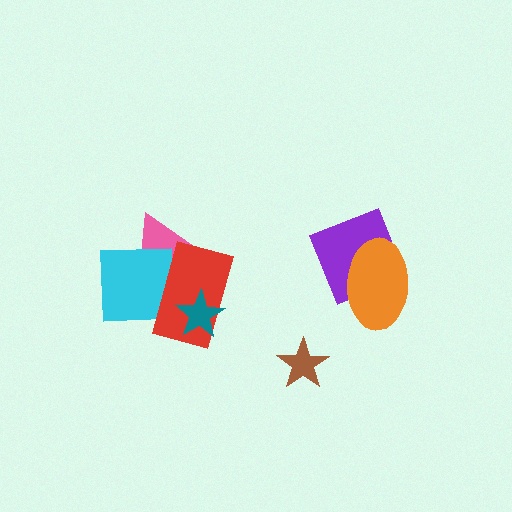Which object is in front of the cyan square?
The red rectangle is in front of the cyan square.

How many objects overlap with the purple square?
1 object overlaps with the purple square.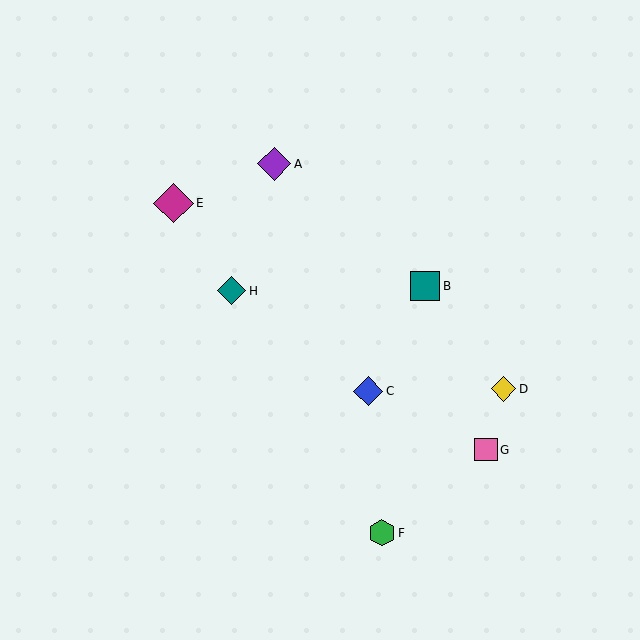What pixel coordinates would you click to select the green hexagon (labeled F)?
Click at (382, 533) to select the green hexagon F.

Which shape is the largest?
The magenta diamond (labeled E) is the largest.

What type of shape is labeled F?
Shape F is a green hexagon.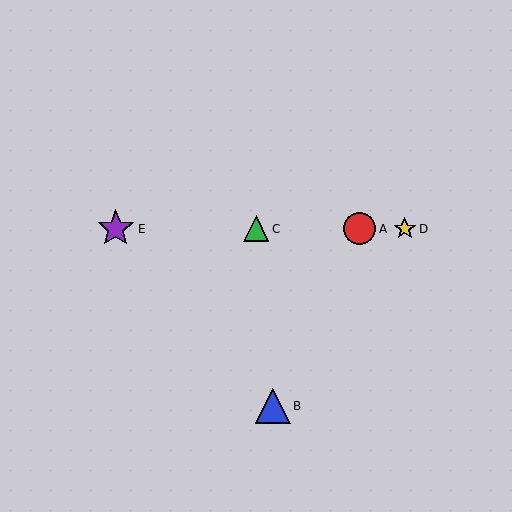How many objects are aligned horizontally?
4 objects (A, C, D, E) are aligned horizontally.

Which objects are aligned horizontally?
Objects A, C, D, E are aligned horizontally.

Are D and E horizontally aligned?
Yes, both are at y≈229.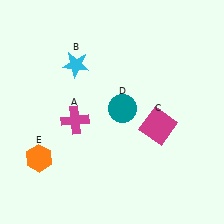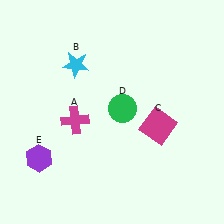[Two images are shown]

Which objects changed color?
D changed from teal to green. E changed from orange to purple.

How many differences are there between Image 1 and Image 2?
There are 2 differences between the two images.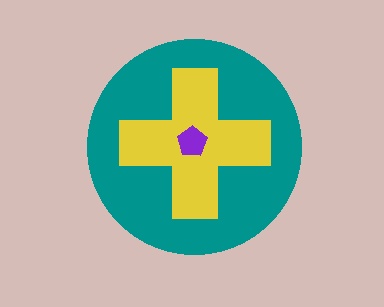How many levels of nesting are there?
3.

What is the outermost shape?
The teal circle.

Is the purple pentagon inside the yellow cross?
Yes.